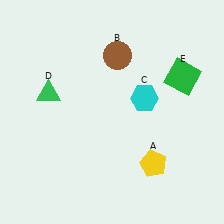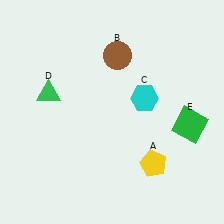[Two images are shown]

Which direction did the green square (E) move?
The green square (E) moved down.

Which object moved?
The green square (E) moved down.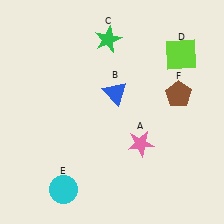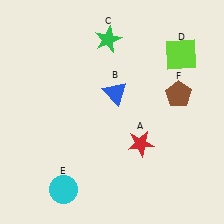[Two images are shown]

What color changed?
The star (A) changed from pink in Image 1 to red in Image 2.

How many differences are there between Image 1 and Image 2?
There is 1 difference between the two images.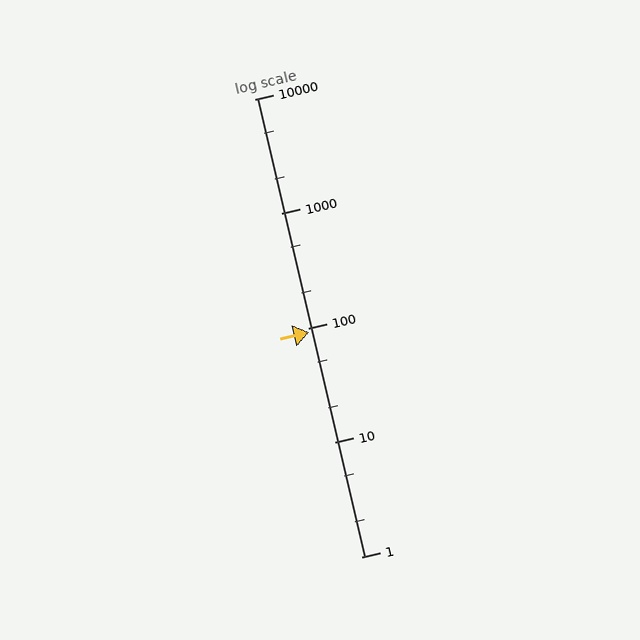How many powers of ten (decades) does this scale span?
The scale spans 4 decades, from 1 to 10000.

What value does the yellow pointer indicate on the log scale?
The pointer indicates approximately 91.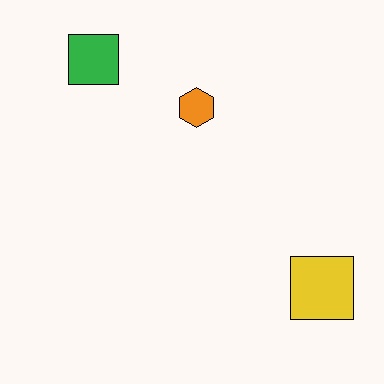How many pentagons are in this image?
There are no pentagons.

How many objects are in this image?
There are 3 objects.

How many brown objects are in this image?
There are no brown objects.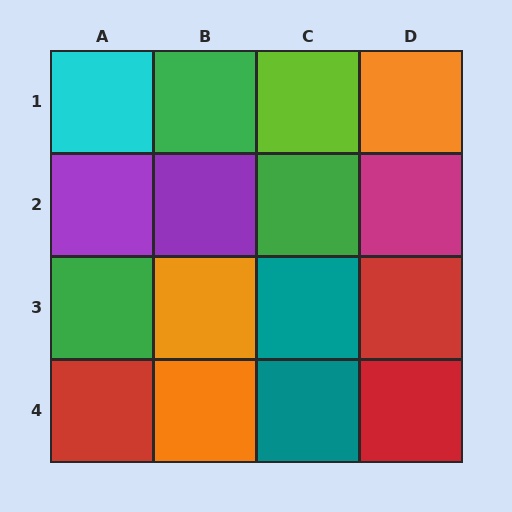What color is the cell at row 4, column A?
Red.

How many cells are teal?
2 cells are teal.